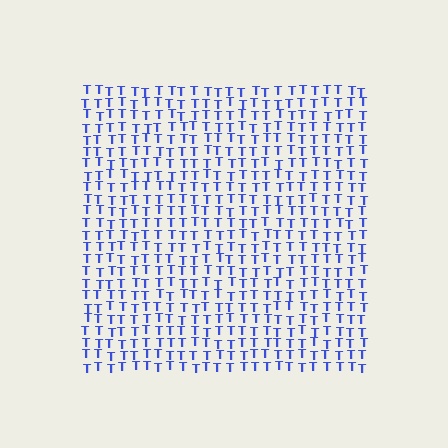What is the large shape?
The large shape is a square.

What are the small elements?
The small elements are letter T's.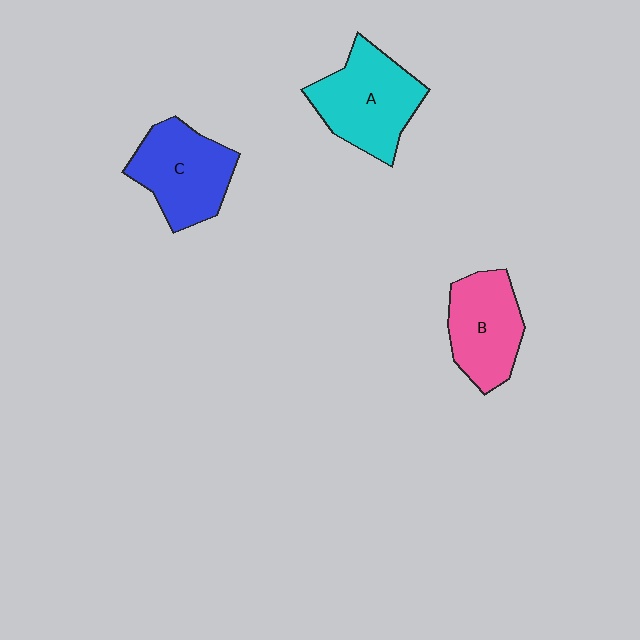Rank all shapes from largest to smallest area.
From largest to smallest: A (cyan), C (blue), B (pink).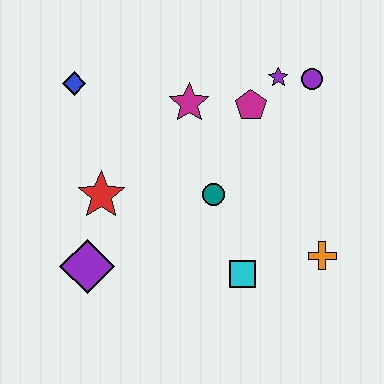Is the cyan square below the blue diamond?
Yes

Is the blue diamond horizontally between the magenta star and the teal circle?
No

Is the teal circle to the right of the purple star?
No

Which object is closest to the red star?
The purple diamond is closest to the red star.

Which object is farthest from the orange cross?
The blue diamond is farthest from the orange cross.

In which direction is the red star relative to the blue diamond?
The red star is below the blue diamond.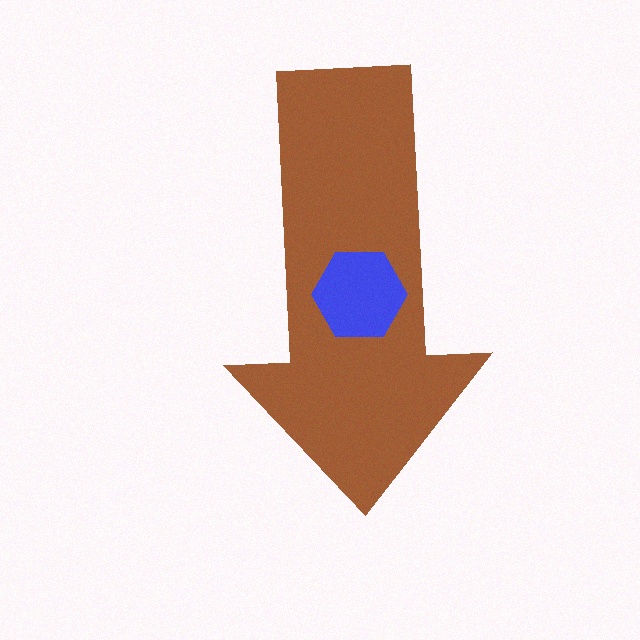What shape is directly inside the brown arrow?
The blue hexagon.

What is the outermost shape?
The brown arrow.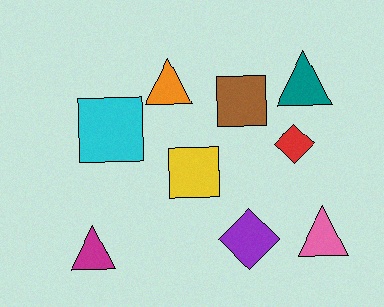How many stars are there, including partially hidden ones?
There are no stars.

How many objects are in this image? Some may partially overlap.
There are 9 objects.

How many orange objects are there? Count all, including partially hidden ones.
There is 1 orange object.